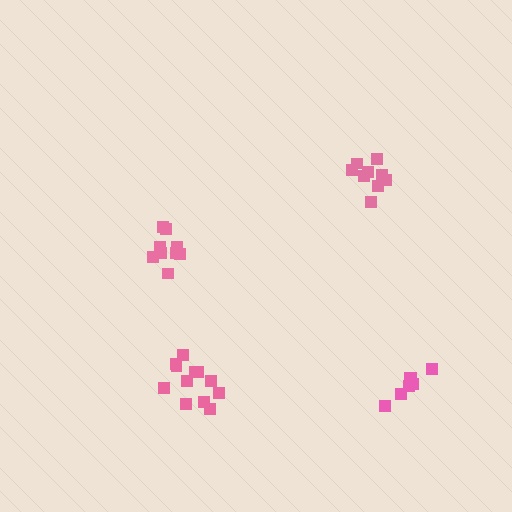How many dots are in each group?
Group 1: 9 dots, Group 2: 9 dots, Group 3: 7 dots, Group 4: 12 dots (37 total).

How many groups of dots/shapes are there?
There are 4 groups.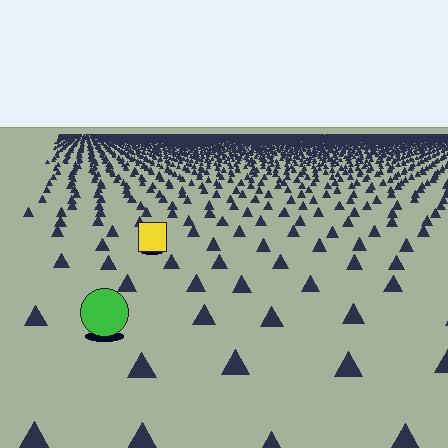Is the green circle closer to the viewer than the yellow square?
Yes. The green circle is closer — you can tell from the texture gradient: the ground texture is coarser near it.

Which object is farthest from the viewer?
The yellow square is farthest from the viewer. It appears smaller and the ground texture around it is denser.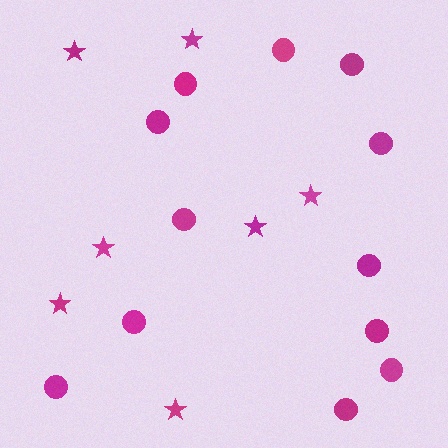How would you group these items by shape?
There are 2 groups: one group of stars (7) and one group of circles (12).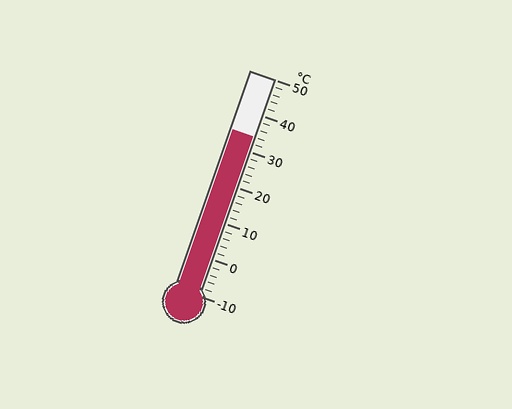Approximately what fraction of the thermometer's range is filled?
The thermometer is filled to approximately 75% of its range.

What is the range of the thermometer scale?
The thermometer scale ranges from -10°C to 50°C.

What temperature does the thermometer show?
The thermometer shows approximately 34°C.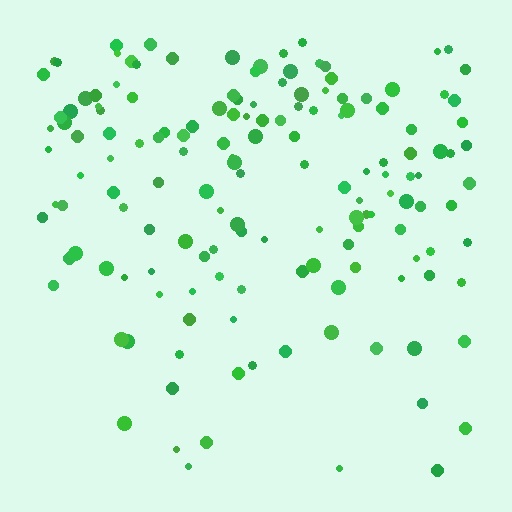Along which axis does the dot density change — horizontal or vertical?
Vertical.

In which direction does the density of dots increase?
From bottom to top, with the top side densest.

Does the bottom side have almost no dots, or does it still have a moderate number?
Still a moderate number, just noticeably fewer than the top.